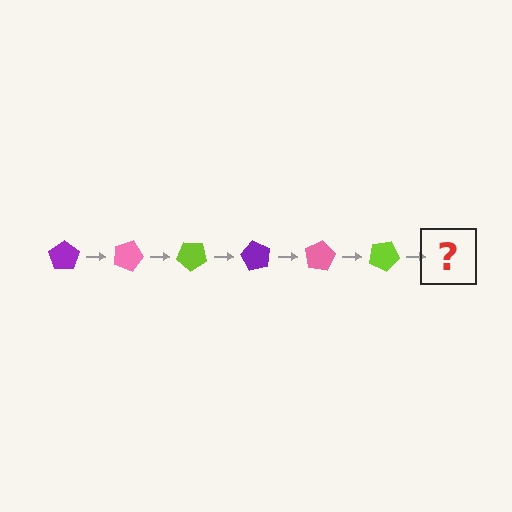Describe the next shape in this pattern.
It should be a purple pentagon, rotated 120 degrees from the start.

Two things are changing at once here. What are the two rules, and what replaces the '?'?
The two rules are that it rotates 20 degrees each step and the color cycles through purple, pink, and lime. The '?' should be a purple pentagon, rotated 120 degrees from the start.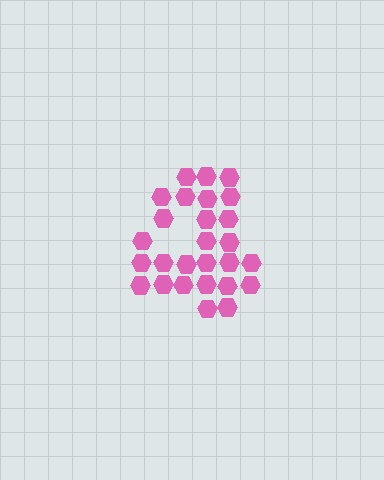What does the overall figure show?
The overall figure shows the digit 4.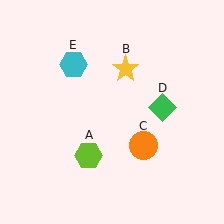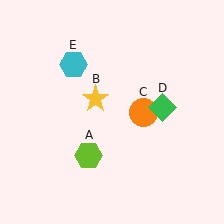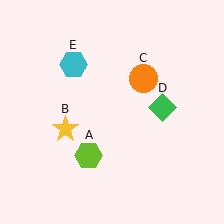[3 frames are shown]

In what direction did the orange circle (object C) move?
The orange circle (object C) moved up.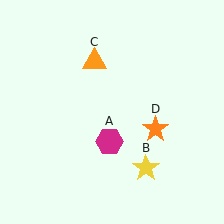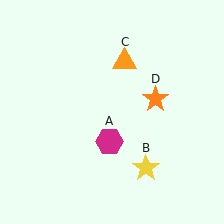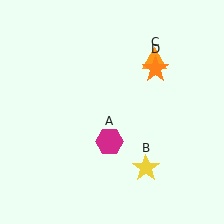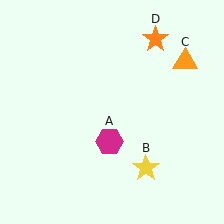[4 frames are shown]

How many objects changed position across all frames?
2 objects changed position: orange triangle (object C), orange star (object D).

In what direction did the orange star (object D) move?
The orange star (object D) moved up.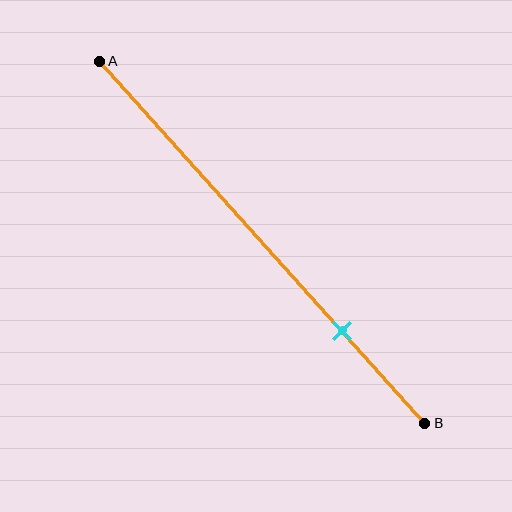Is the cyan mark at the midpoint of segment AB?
No, the mark is at about 75% from A, not at the 50% midpoint.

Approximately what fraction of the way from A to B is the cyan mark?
The cyan mark is approximately 75% of the way from A to B.